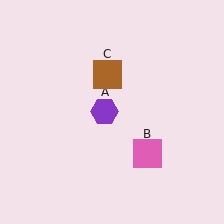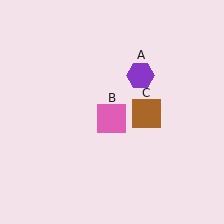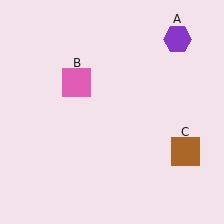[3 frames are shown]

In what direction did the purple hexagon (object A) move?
The purple hexagon (object A) moved up and to the right.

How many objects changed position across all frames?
3 objects changed position: purple hexagon (object A), pink square (object B), brown square (object C).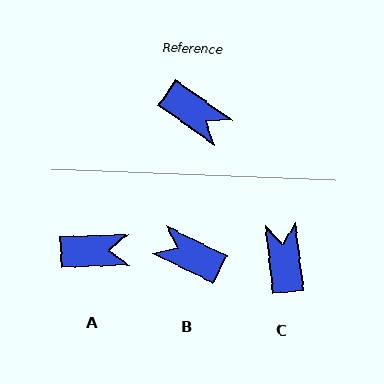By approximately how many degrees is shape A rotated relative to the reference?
Approximately 38 degrees counter-clockwise.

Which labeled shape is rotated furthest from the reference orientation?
B, about 172 degrees away.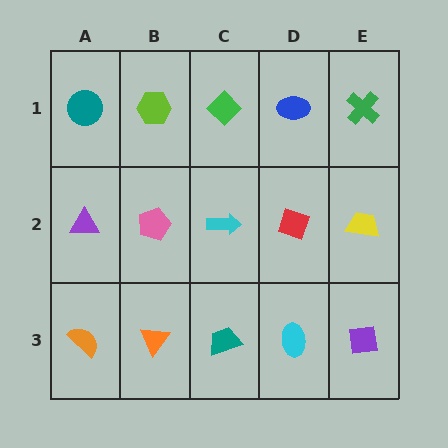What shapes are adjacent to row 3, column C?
A cyan arrow (row 2, column C), an orange triangle (row 3, column B), a cyan ellipse (row 3, column D).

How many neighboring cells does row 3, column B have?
3.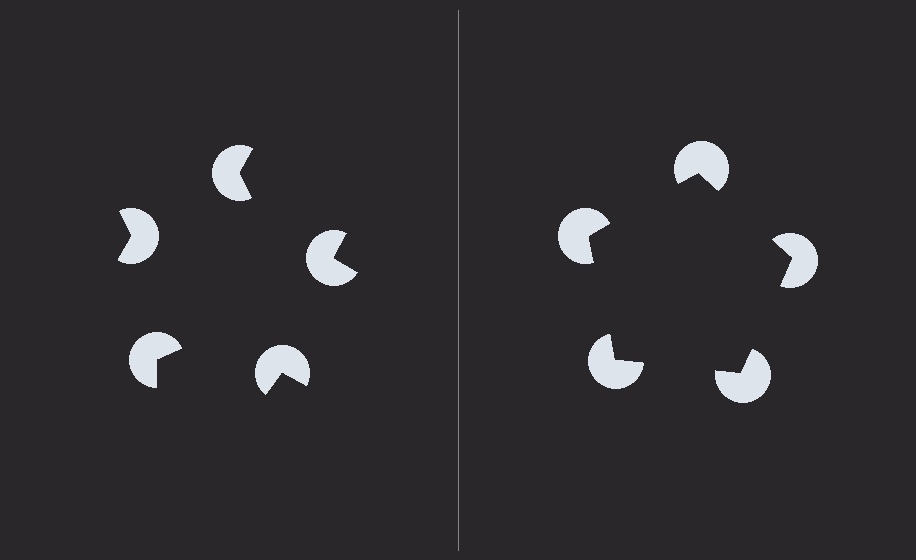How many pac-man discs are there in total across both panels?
10 — 5 on each side.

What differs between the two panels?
The pac-man discs are positioned identically on both sides; only the wedge orientations differ. On the right they align to a pentagon; on the left they are misaligned.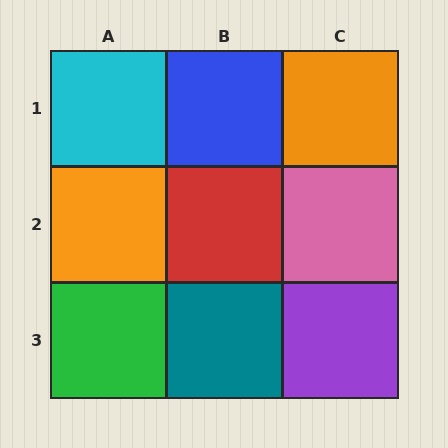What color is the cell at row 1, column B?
Blue.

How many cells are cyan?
1 cell is cyan.